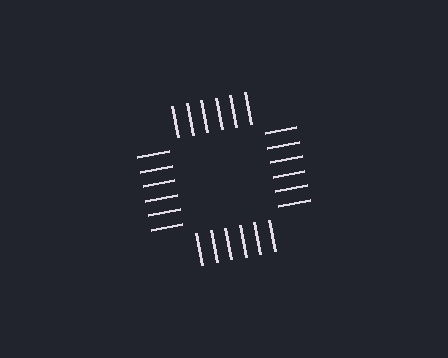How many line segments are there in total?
24 — 6 along each of the 4 edges.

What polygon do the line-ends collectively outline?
An illusory square — the line segments terminate on its edges but no continuous stroke is drawn.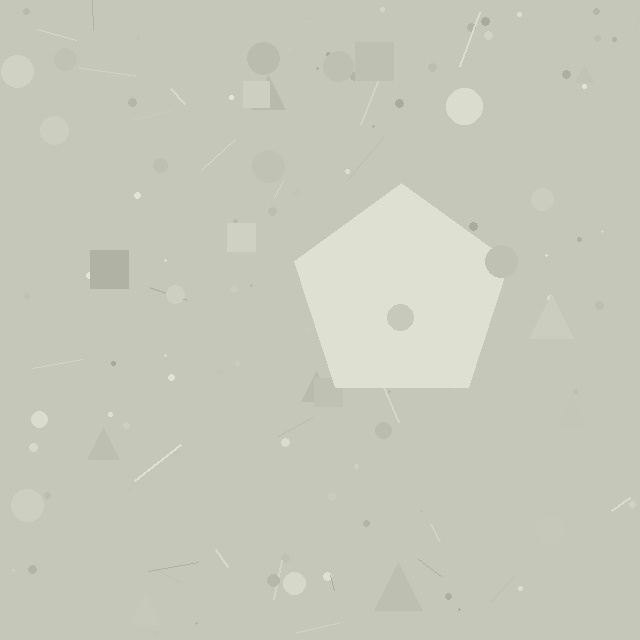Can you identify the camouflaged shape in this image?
The camouflaged shape is a pentagon.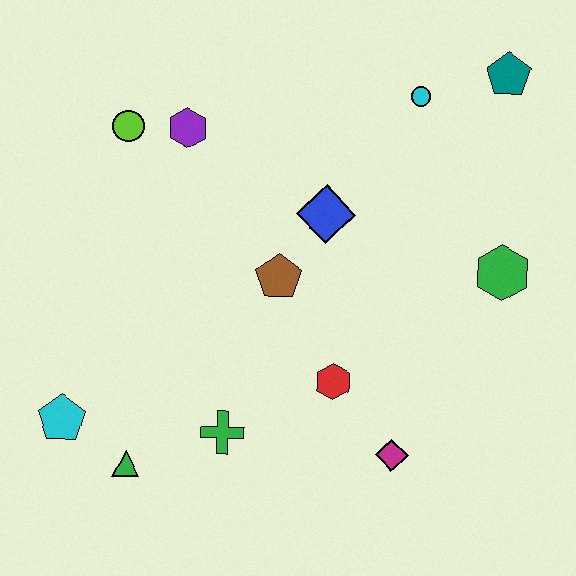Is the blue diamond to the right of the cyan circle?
No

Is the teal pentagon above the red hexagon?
Yes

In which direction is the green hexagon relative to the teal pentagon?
The green hexagon is below the teal pentagon.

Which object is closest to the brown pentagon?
The blue diamond is closest to the brown pentagon.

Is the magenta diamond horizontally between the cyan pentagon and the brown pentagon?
No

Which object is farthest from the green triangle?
The teal pentagon is farthest from the green triangle.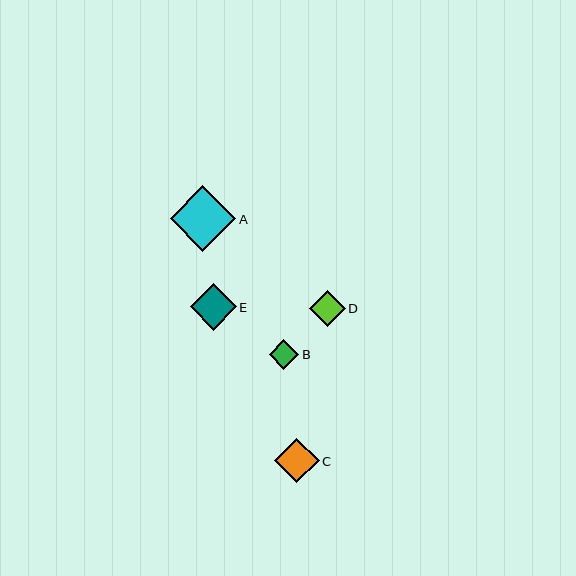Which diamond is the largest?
Diamond A is the largest with a size of approximately 66 pixels.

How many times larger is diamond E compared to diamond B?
Diamond E is approximately 1.6 times the size of diamond B.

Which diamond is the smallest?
Diamond B is the smallest with a size of approximately 30 pixels.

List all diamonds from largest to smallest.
From largest to smallest: A, E, C, D, B.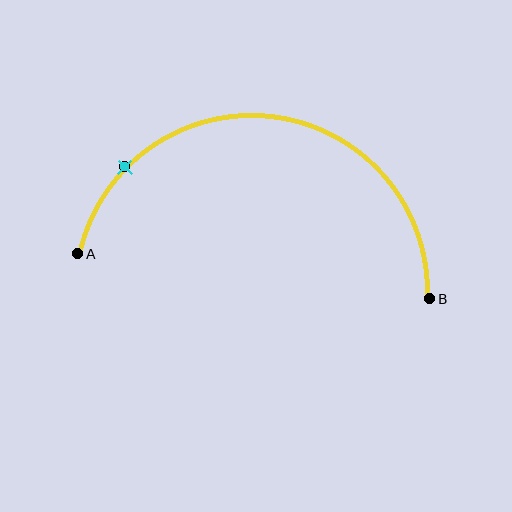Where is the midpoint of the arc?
The arc midpoint is the point on the curve farthest from the straight line joining A and B. It sits above that line.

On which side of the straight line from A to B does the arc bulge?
The arc bulges above the straight line connecting A and B.